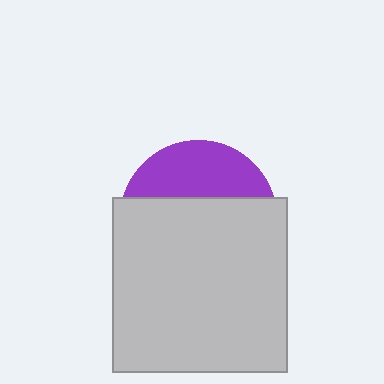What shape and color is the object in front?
The object in front is a light gray square.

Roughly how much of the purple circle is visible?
A small part of it is visible (roughly 33%).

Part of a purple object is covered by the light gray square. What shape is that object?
It is a circle.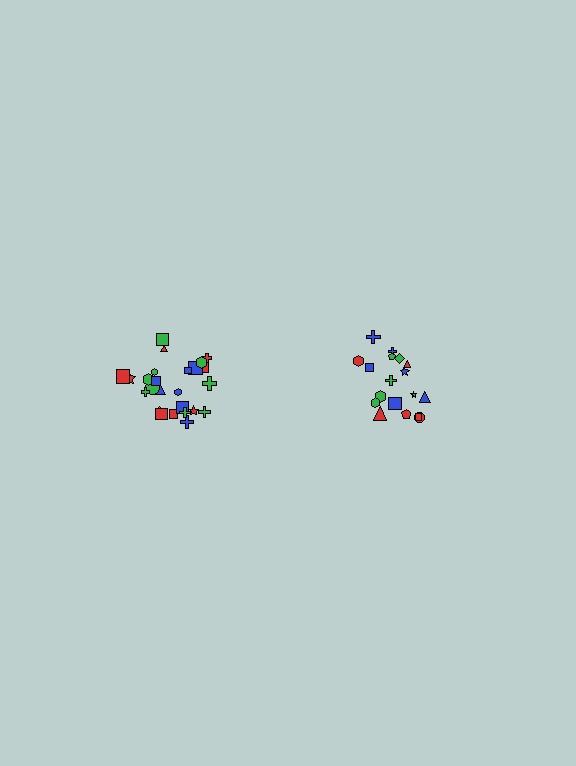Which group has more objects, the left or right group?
The left group.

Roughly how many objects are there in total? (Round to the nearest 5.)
Roughly 45 objects in total.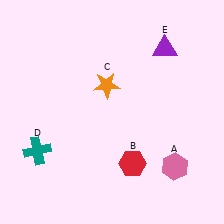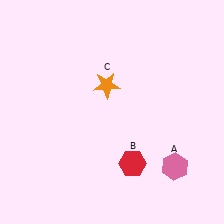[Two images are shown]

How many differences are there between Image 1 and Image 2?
There are 2 differences between the two images.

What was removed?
The teal cross (D), the purple triangle (E) were removed in Image 2.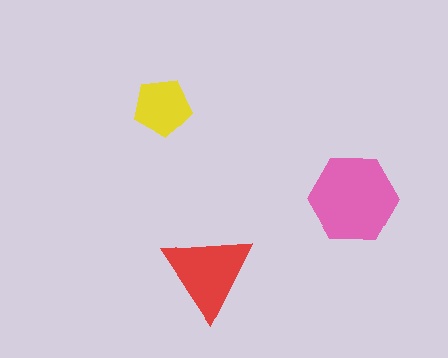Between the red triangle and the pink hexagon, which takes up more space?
The pink hexagon.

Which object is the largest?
The pink hexagon.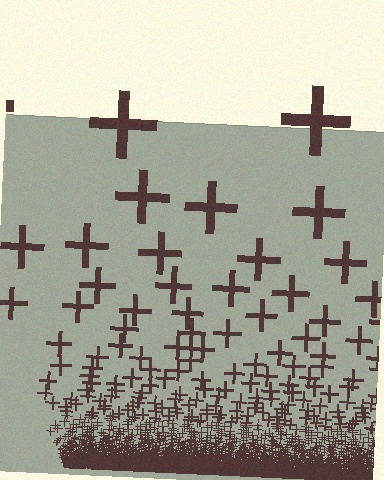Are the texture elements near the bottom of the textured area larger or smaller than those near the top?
Smaller. The gradient is inverted — elements near the bottom are smaller and denser.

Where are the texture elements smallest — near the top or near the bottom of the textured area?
Near the bottom.